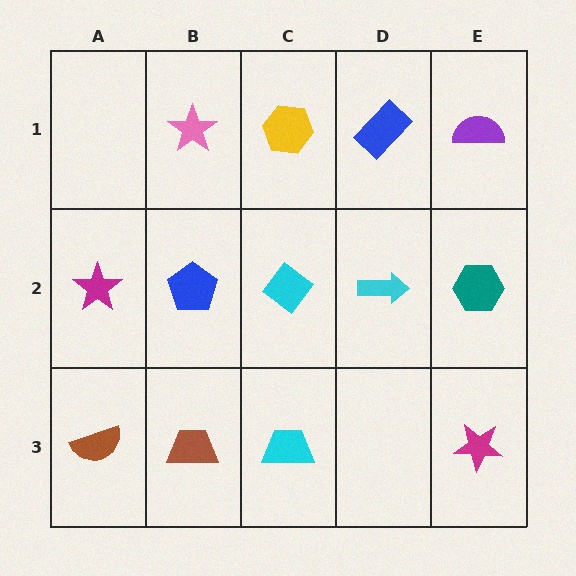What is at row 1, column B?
A pink star.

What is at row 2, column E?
A teal hexagon.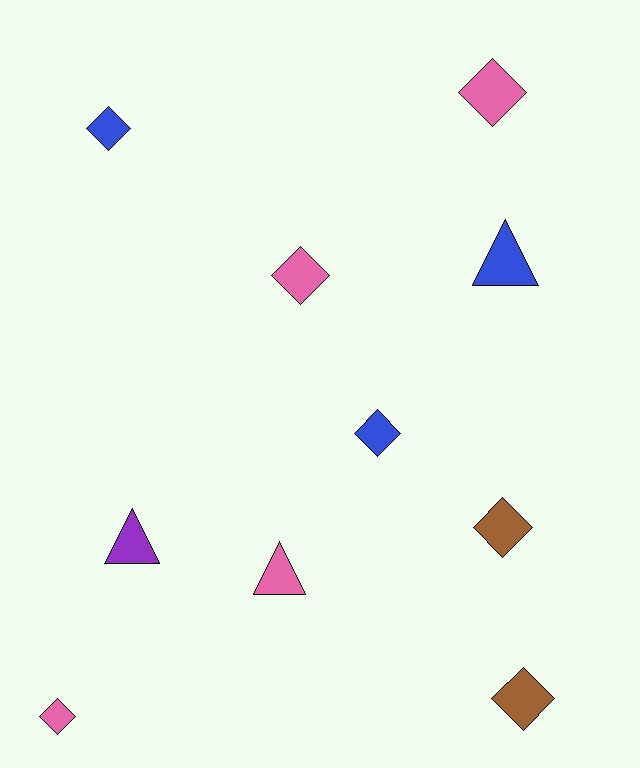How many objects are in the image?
There are 10 objects.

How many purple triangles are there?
There is 1 purple triangle.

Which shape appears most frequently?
Diamond, with 7 objects.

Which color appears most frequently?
Pink, with 4 objects.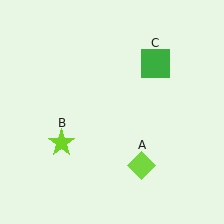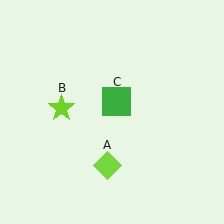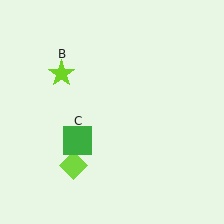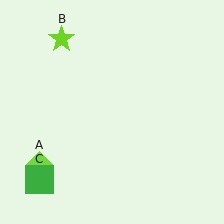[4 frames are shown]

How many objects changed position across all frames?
3 objects changed position: lime diamond (object A), lime star (object B), green square (object C).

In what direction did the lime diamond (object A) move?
The lime diamond (object A) moved left.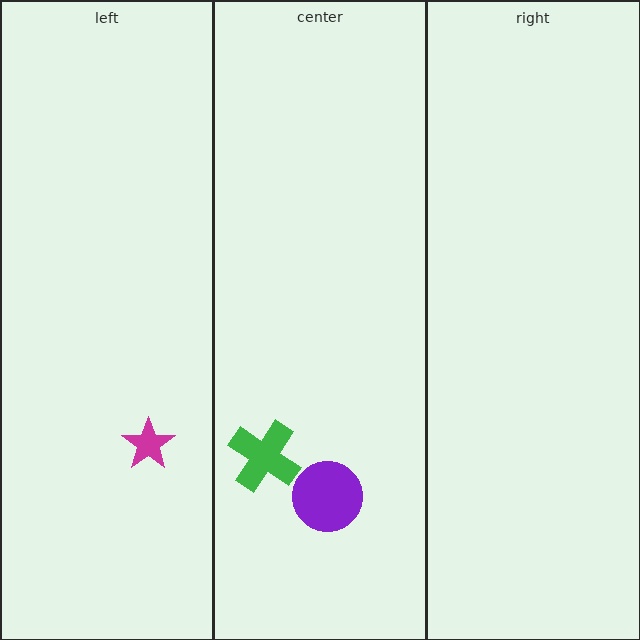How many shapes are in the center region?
2.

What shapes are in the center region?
The green cross, the purple circle.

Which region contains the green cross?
The center region.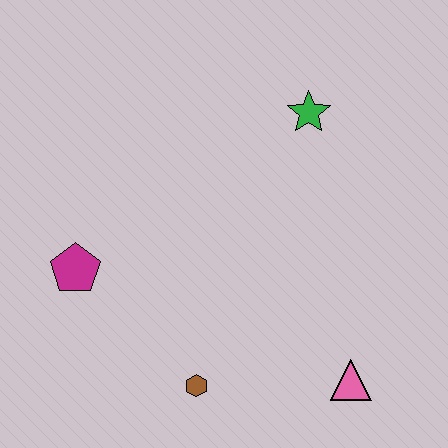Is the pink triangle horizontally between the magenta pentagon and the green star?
No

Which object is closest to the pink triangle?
The brown hexagon is closest to the pink triangle.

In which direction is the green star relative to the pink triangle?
The green star is above the pink triangle.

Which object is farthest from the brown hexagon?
The green star is farthest from the brown hexagon.